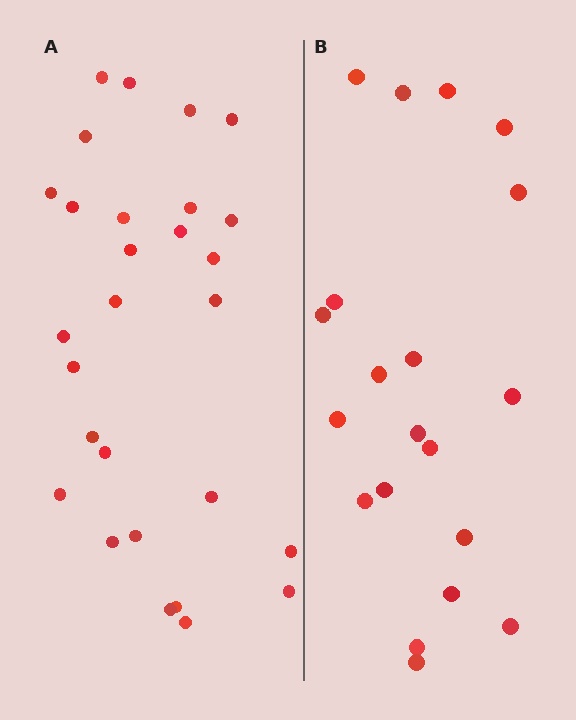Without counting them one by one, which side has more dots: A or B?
Region A (the left region) has more dots.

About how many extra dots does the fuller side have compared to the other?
Region A has roughly 8 or so more dots than region B.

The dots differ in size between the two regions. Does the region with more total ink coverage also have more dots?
No. Region B has more total ink coverage because its dots are larger, but region A actually contains more individual dots. Total area can be misleading — the number of items is what matters here.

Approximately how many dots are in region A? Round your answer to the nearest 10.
About 30 dots. (The exact count is 28, which rounds to 30.)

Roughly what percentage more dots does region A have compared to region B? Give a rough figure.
About 40% more.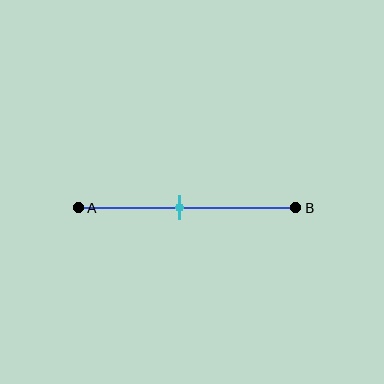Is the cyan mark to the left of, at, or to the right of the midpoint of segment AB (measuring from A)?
The cyan mark is to the left of the midpoint of segment AB.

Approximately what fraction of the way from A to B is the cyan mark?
The cyan mark is approximately 45% of the way from A to B.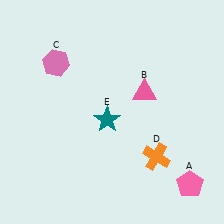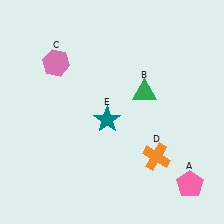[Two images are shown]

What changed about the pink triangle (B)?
In Image 1, B is pink. In Image 2, it changed to green.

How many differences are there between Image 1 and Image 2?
There is 1 difference between the two images.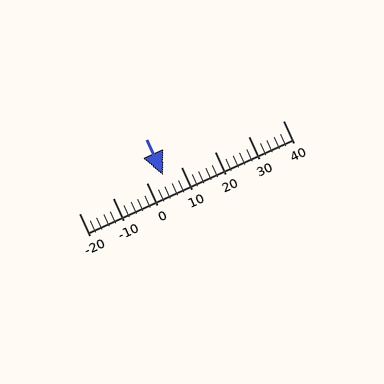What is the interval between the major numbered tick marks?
The major tick marks are spaced 10 units apart.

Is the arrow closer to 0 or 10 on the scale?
The arrow is closer to 0.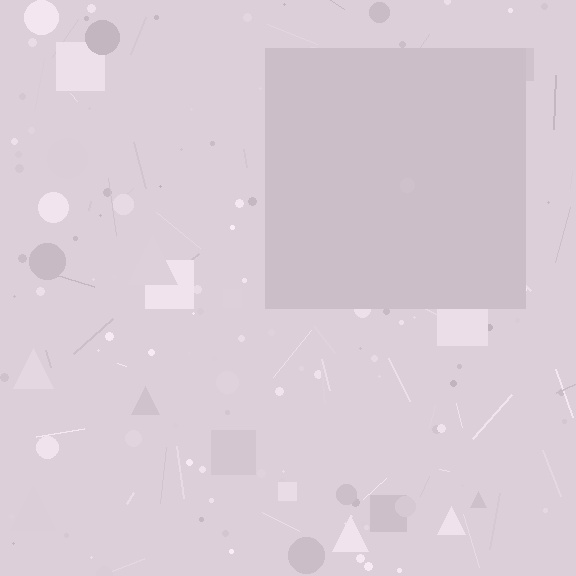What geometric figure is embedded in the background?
A square is embedded in the background.